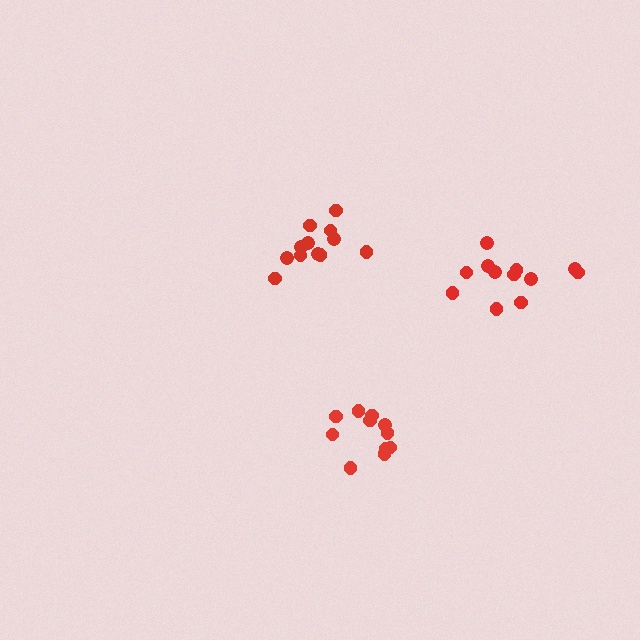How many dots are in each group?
Group 1: 11 dots, Group 2: 12 dots, Group 3: 12 dots (35 total).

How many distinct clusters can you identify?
There are 3 distinct clusters.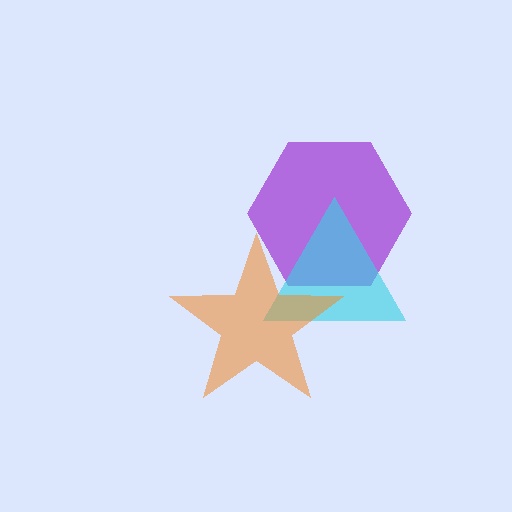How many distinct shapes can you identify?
There are 3 distinct shapes: a purple hexagon, a cyan triangle, an orange star.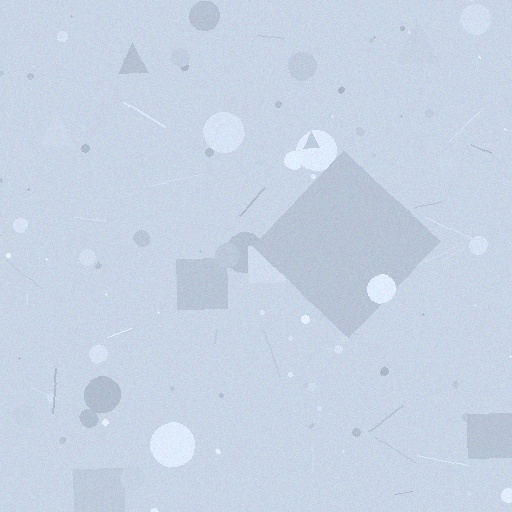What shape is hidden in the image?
A diamond is hidden in the image.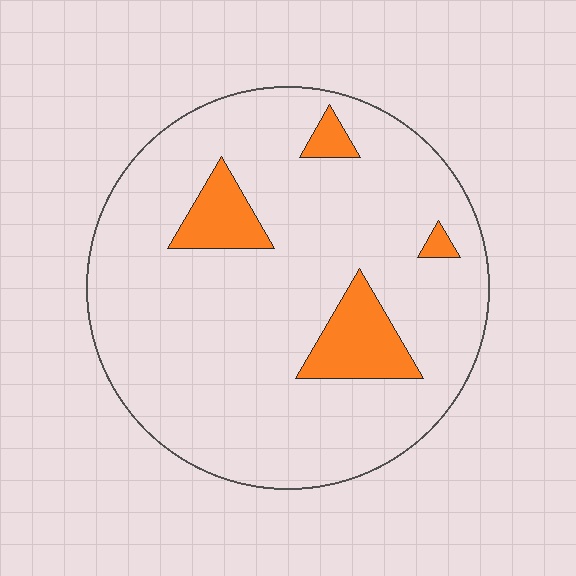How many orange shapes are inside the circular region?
4.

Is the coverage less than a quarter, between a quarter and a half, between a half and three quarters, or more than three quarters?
Less than a quarter.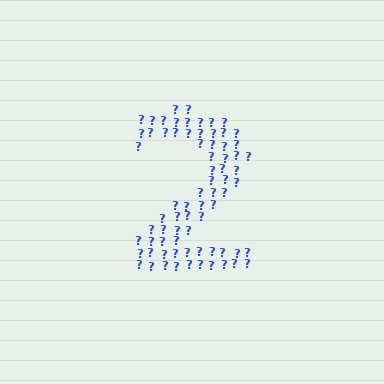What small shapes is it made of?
It is made of small question marks.